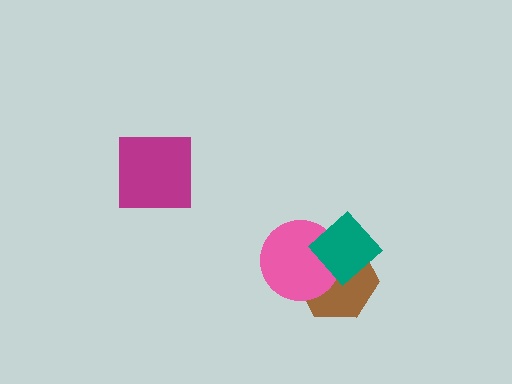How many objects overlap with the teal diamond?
2 objects overlap with the teal diamond.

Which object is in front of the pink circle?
The teal diamond is in front of the pink circle.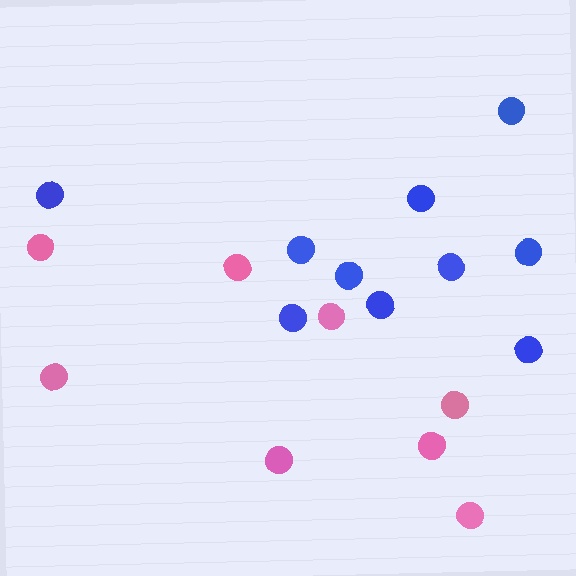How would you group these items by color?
There are 2 groups: one group of pink circles (8) and one group of blue circles (10).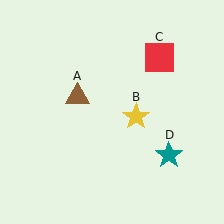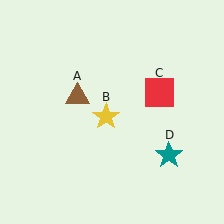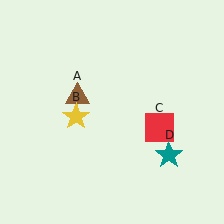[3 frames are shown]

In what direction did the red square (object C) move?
The red square (object C) moved down.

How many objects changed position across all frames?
2 objects changed position: yellow star (object B), red square (object C).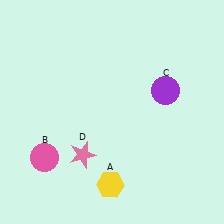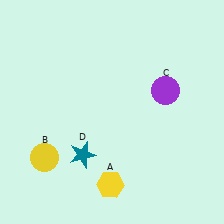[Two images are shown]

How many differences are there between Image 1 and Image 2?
There are 2 differences between the two images.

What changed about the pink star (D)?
In Image 1, D is pink. In Image 2, it changed to teal.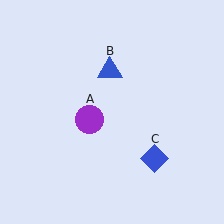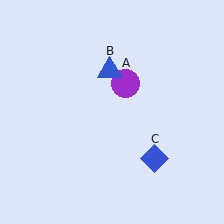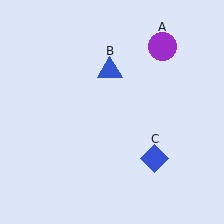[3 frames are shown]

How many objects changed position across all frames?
1 object changed position: purple circle (object A).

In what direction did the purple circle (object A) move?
The purple circle (object A) moved up and to the right.